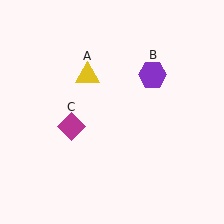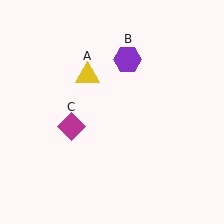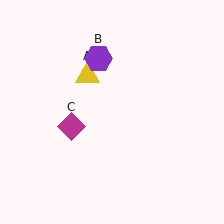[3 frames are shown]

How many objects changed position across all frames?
1 object changed position: purple hexagon (object B).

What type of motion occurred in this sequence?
The purple hexagon (object B) rotated counterclockwise around the center of the scene.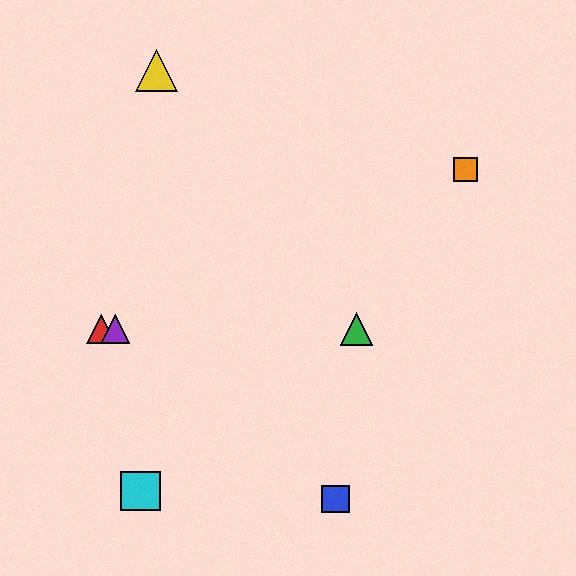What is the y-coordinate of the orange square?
The orange square is at y≈169.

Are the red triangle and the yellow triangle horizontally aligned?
No, the red triangle is at y≈329 and the yellow triangle is at y≈71.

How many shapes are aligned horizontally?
3 shapes (the red triangle, the green triangle, the purple triangle) are aligned horizontally.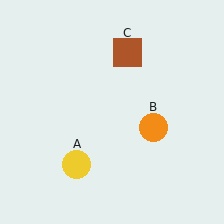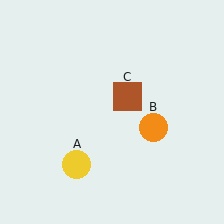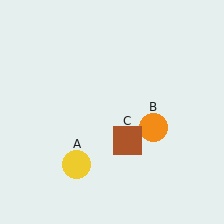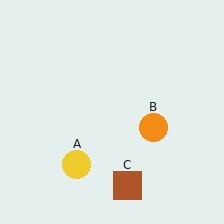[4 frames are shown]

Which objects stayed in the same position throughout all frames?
Yellow circle (object A) and orange circle (object B) remained stationary.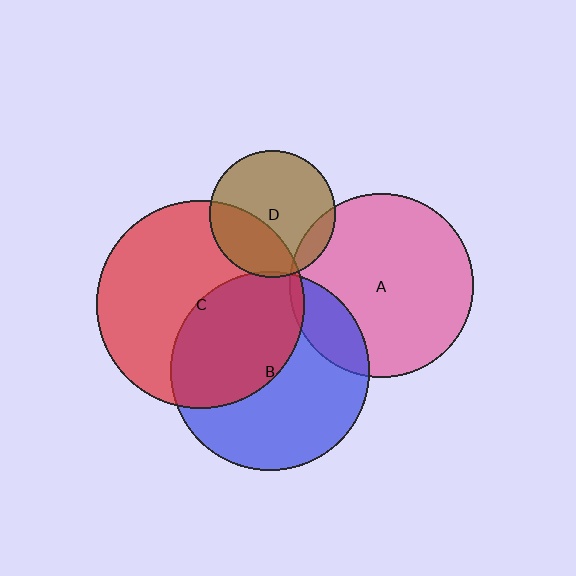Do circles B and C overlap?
Yes.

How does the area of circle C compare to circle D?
Approximately 2.7 times.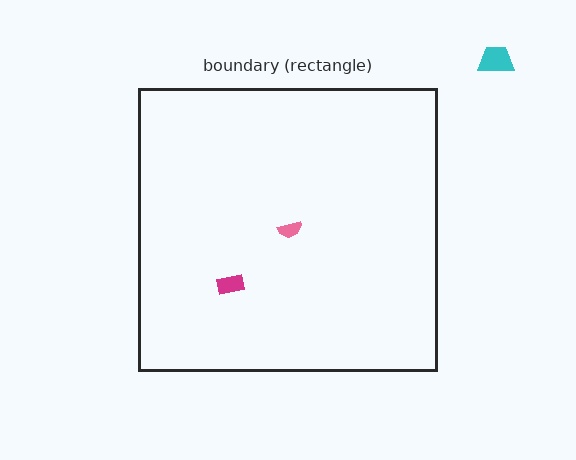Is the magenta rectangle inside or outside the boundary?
Inside.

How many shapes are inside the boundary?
2 inside, 1 outside.